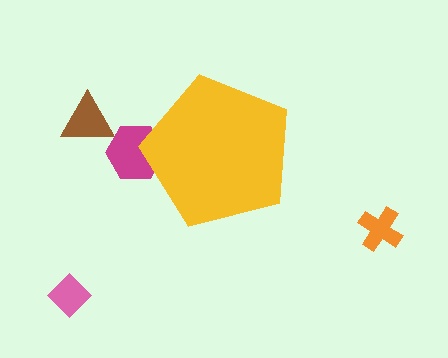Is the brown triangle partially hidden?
No, the brown triangle is fully visible.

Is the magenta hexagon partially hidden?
Yes, the magenta hexagon is partially hidden behind the yellow pentagon.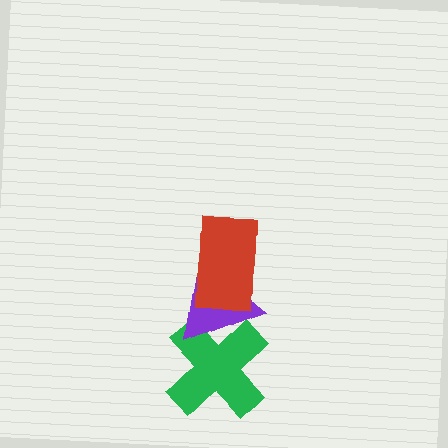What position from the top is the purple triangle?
The purple triangle is 2nd from the top.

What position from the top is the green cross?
The green cross is 3rd from the top.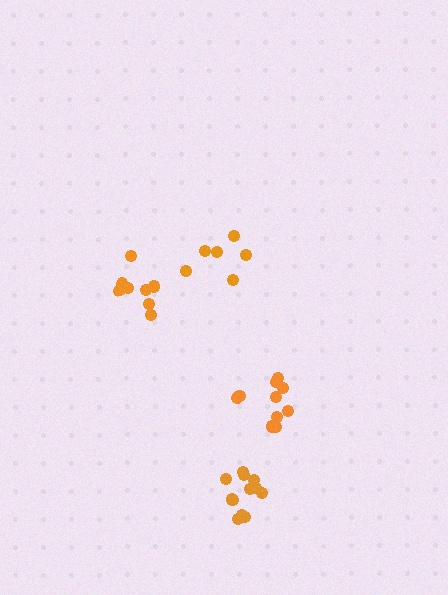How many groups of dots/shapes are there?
There are 4 groups.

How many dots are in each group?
Group 1: 10 dots, Group 2: 12 dots, Group 3: 9 dots, Group 4: 6 dots (37 total).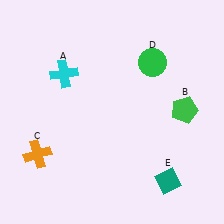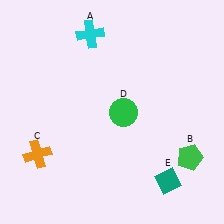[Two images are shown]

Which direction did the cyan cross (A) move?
The cyan cross (A) moved up.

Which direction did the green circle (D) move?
The green circle (D) moved down.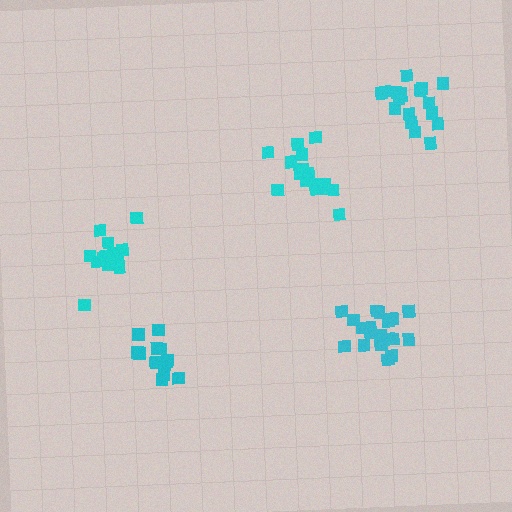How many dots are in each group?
Group 1: 14 dots, Group 2: 16 dots, Group 3: 20 dots, Group 4: 18 dots, Group 5: 14 dots (82 total).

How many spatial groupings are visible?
There are 5 spatial groupings.